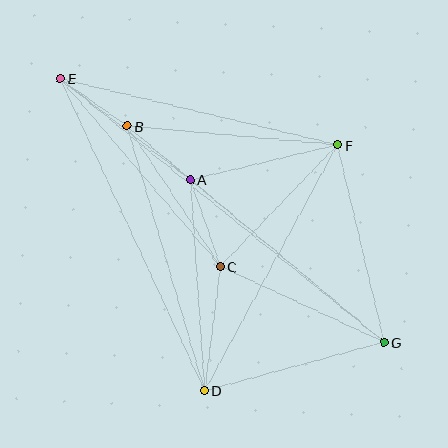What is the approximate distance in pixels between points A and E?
The distance between A and E is approximately 165 pixels.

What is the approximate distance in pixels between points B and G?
The distance between B and G is approximately 335 pixels.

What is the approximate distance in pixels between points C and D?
The distance between C and D is approximately 125 pixels.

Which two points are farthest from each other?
Points E and G are farthest from each other.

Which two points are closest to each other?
Points B and E are closest to each other.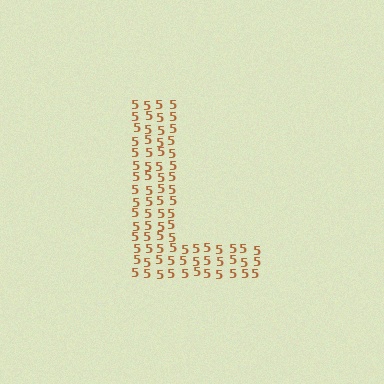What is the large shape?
The large shape is the letter L.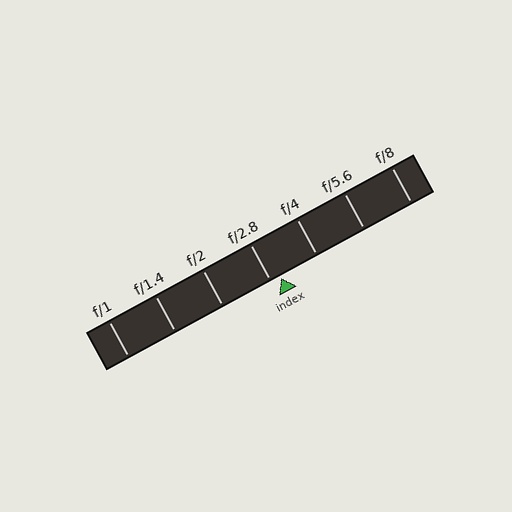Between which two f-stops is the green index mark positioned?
The index mark is between f/2.8 and f/4.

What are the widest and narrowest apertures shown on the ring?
The widest aperture shown is f/1 and the narrowest is f/8.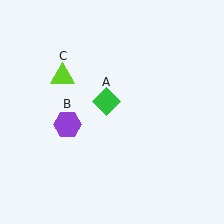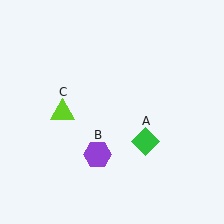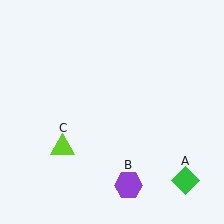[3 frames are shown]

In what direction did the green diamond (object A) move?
The green diamond (object A) moved down and to the right.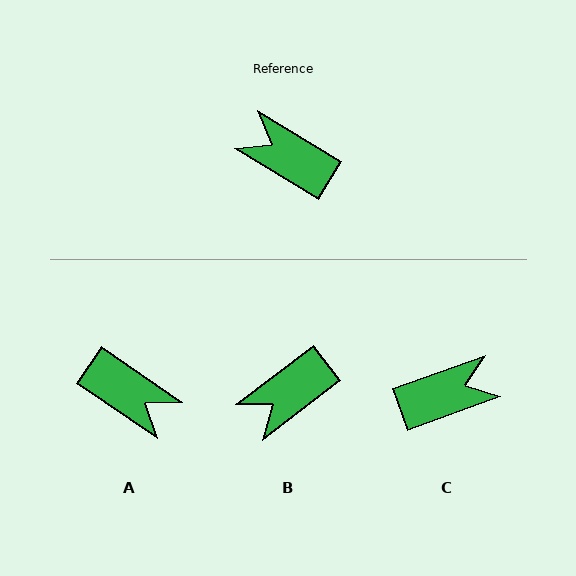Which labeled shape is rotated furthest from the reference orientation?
A, about 177 degrees away.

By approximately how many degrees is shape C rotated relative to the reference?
Approximately 129 degrees clockwise.